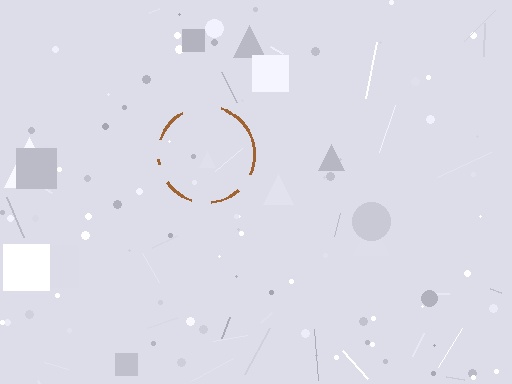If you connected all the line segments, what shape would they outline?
They would outline a circle.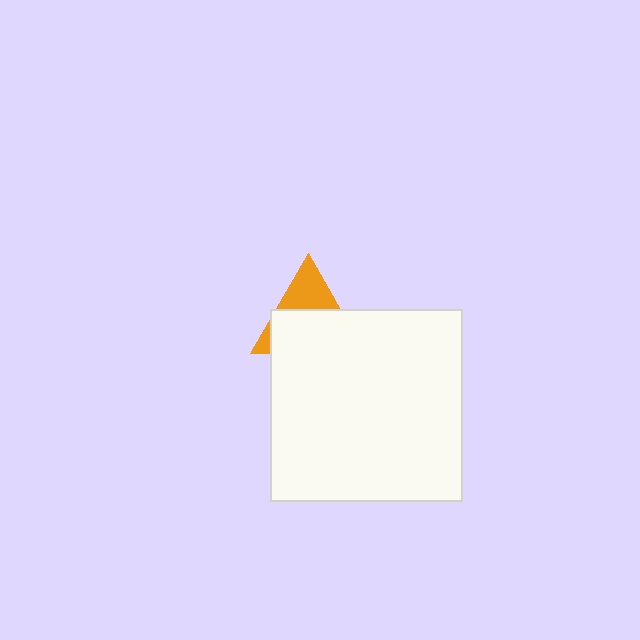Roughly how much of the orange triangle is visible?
A small part of it is visible (roughly 37%).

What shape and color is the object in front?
The object in front is a white square.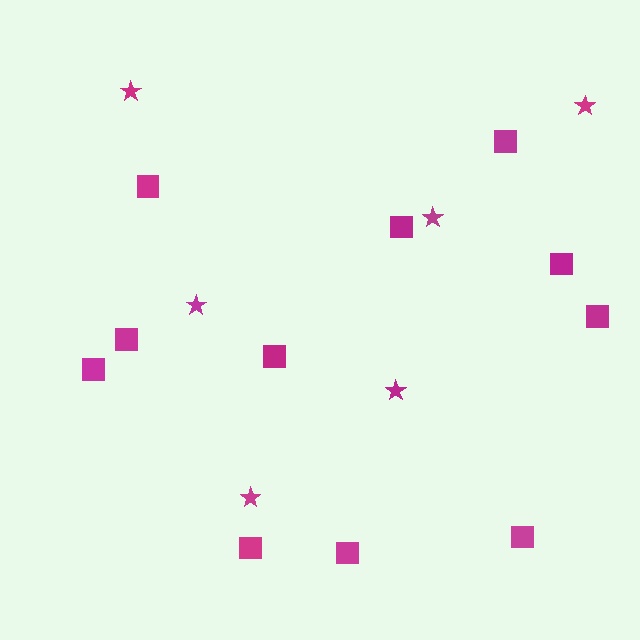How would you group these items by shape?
There are 2 groups: one group of squares (11) and one group of stars (6).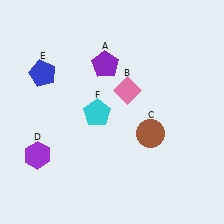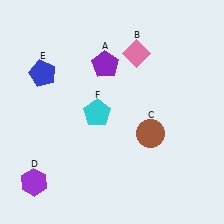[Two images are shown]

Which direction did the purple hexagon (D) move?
The purple hexagon (D) moved down.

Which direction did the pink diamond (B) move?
The pink diamond (B) moved up.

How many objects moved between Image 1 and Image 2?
2 objects moved between the two images.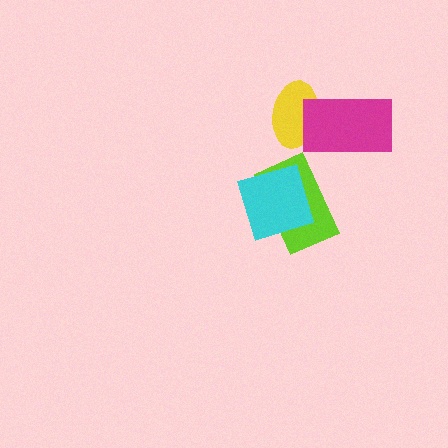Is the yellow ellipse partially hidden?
Yes, it is partially covered by another shape.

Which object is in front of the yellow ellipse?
The magenta rectangle is in front of the yellow ellipse.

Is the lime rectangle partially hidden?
Yes, it is partially covered by another shape.